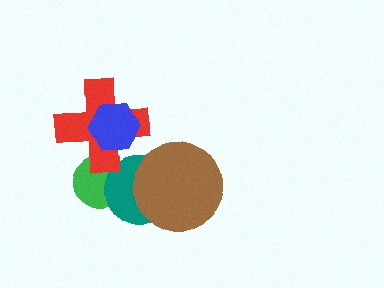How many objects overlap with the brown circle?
1 object overlaps with the brown circle.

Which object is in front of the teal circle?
The brown circle is in front of the teal circle.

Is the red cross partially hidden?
Yes, it is partially covered by another shape.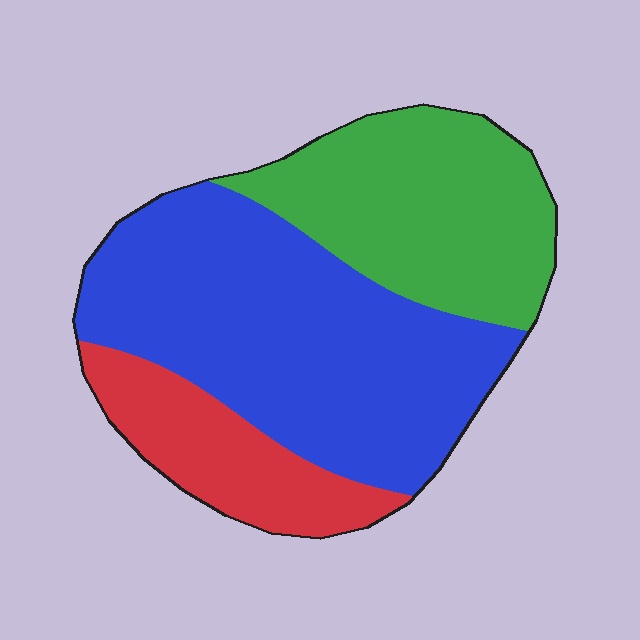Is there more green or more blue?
Blue.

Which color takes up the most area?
Blue, at roughly 50%.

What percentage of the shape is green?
Green covers about 30% of the shape.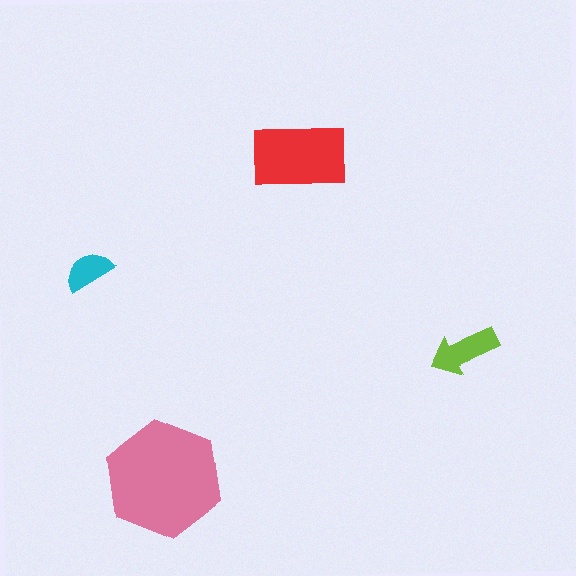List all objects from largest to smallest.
The pink hexagon, the red rectangle, the lime arrow, the cyan semicircle.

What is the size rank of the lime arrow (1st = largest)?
3rd.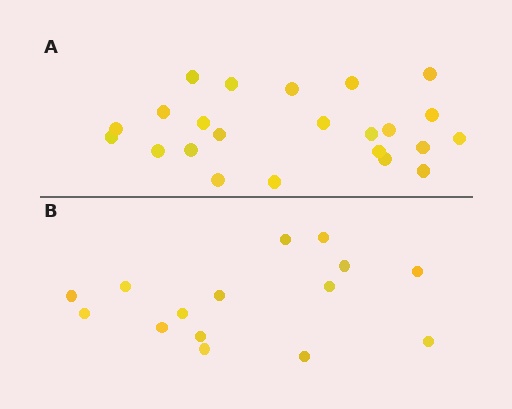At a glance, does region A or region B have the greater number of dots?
Region A (the top region) has more dots.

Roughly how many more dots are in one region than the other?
Region A has roughly 8 or so more dots than region B.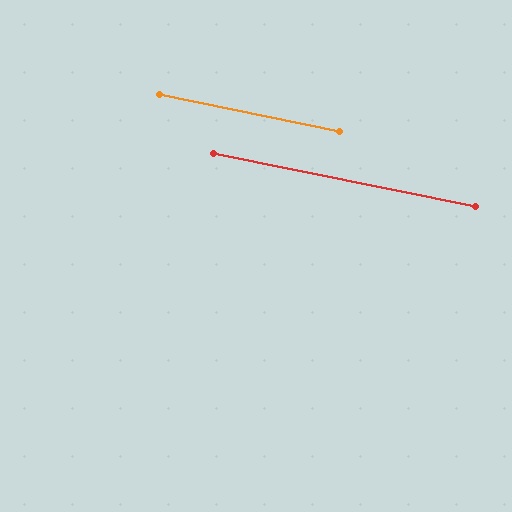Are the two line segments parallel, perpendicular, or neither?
Parallel — their directions differ by only 0.1°.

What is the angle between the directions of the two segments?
Approximately 0 degrees.